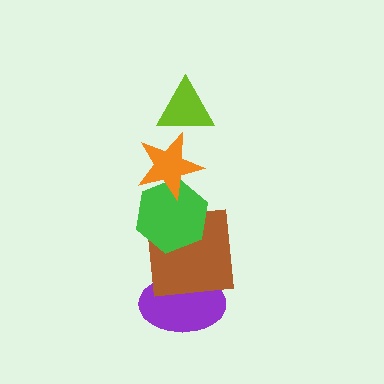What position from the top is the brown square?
The brown square is 4th from the top.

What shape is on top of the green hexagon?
The orange star is on top of the green hexagon.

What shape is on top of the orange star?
The lime triangle is on top of the orange star.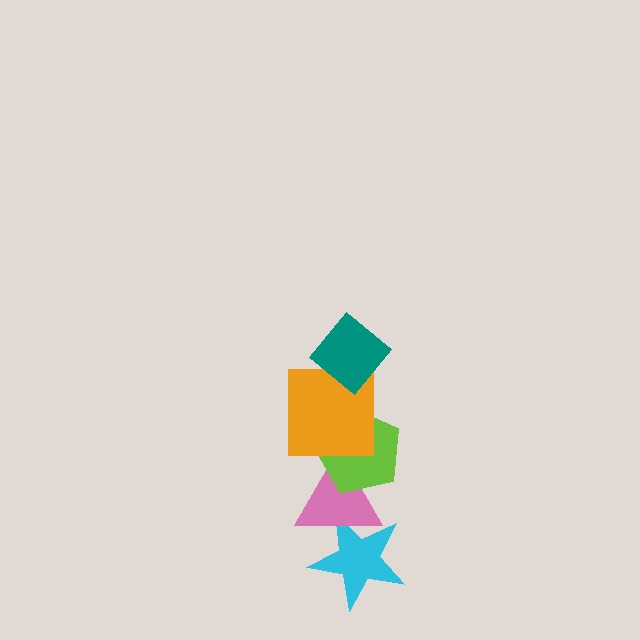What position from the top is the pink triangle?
The pink triangle is 4th from the top.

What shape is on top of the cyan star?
The pink triangle is on top of the cyan star.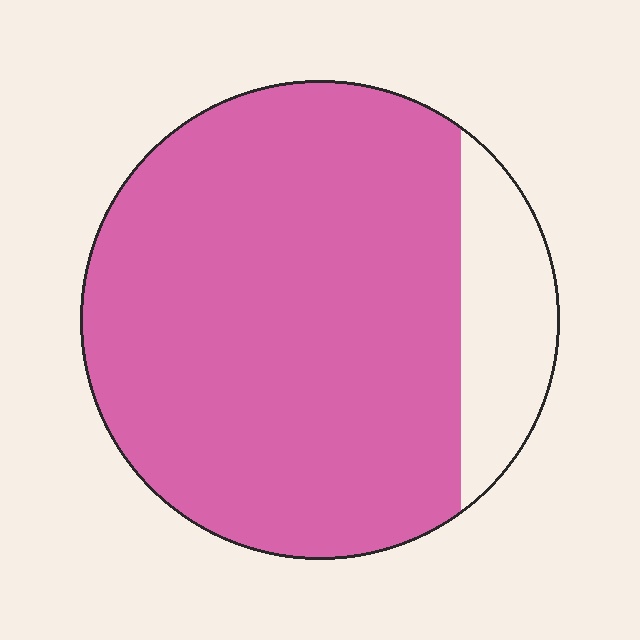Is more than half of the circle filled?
Yes.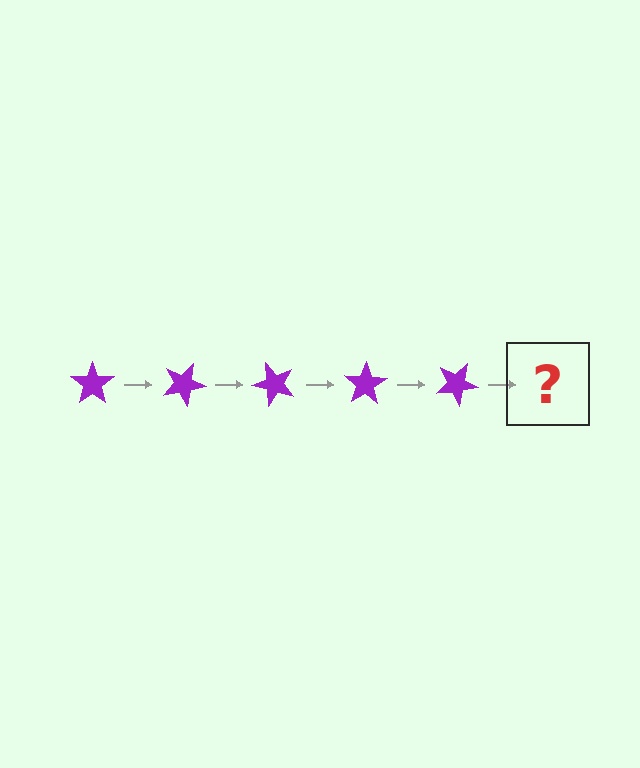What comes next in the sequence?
The next element should be a purple star rotated 125 degrees.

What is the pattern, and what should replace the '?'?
The pattern is that the star rotates 25 degrees each step. The '?' should be a purple star rotated 125 degrees.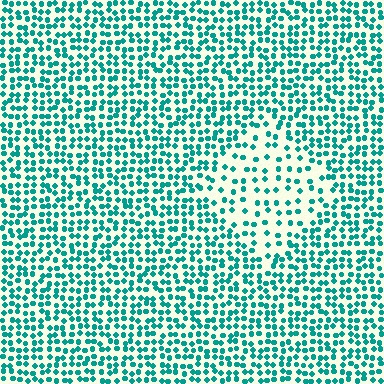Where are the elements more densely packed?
The elements are more densely packed outside the diamond boundary.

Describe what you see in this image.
The image contains small teal elements arranged at two different densities. A diamond-shaped region is visible where the elements are less densely packed than the surrounding area.